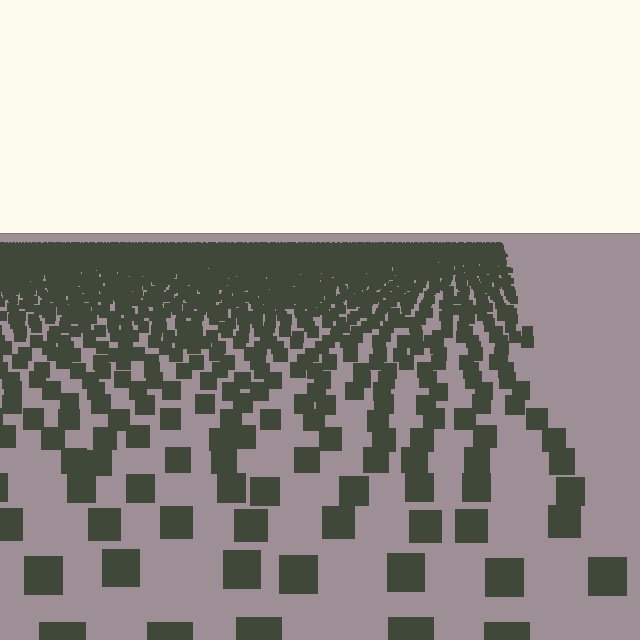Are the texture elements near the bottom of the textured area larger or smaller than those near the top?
Larger. Near the bottom, elements are closer to the viewer and appear at a bigger on-screen size.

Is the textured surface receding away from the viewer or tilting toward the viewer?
The surface is receding away from the viewer. Texture elements get smaller and denser toward the top.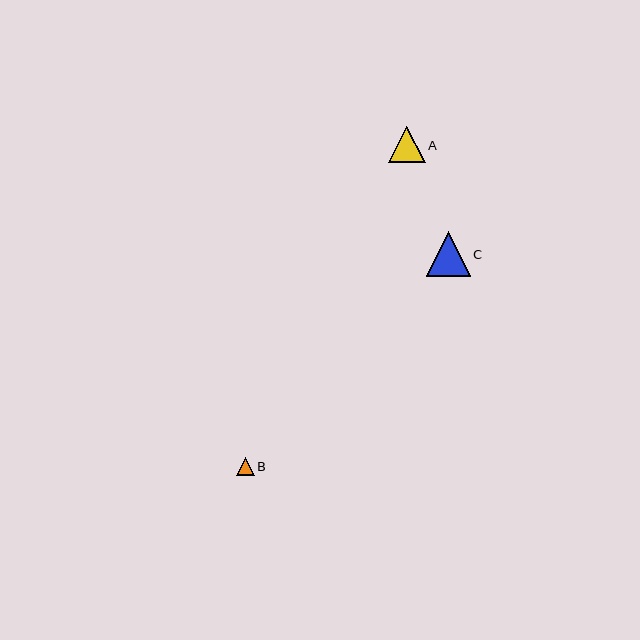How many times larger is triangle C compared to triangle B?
Triangle C is approximately 2.5 times the size of triangle B.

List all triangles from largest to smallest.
From largest to smallest: C, A, B.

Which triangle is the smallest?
Triangle B is the smallest with a size of approximately 17 pixels.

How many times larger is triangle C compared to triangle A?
Triangle C is approximately 1.2 times the size of triangle A.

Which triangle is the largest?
Triangle C is the largest with a size of approximately 44 pixels.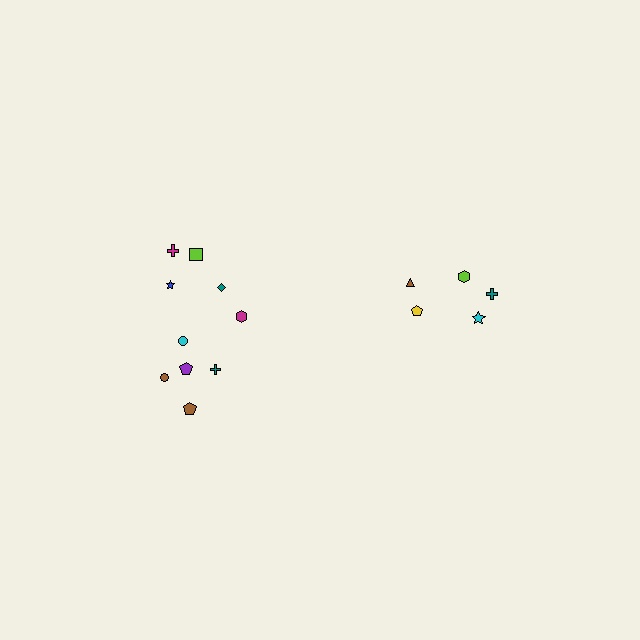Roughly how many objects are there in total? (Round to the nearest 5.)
Roughly 15 objects in total.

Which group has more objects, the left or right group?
The left group.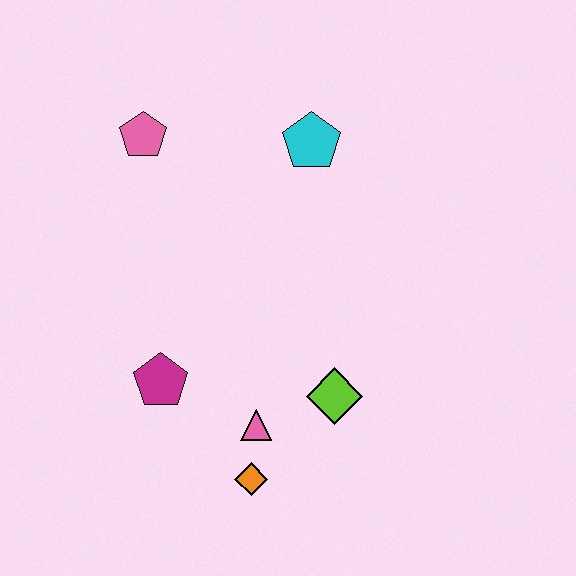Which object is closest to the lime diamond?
The pink triangle is closest to the lime diamond.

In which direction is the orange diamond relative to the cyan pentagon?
The orange diamond is below the cyan pentagon.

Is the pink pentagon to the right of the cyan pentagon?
No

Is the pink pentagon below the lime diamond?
No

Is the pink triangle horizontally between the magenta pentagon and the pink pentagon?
No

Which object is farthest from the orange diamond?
The pink pentagon is farthest from the orange diamond.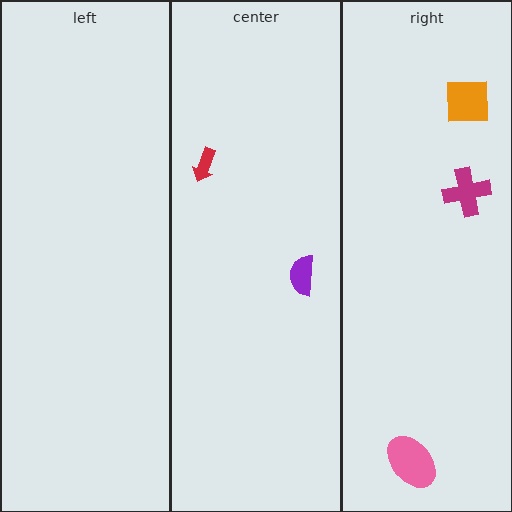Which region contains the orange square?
The right region.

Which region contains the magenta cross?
The right region.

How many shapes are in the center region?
2.